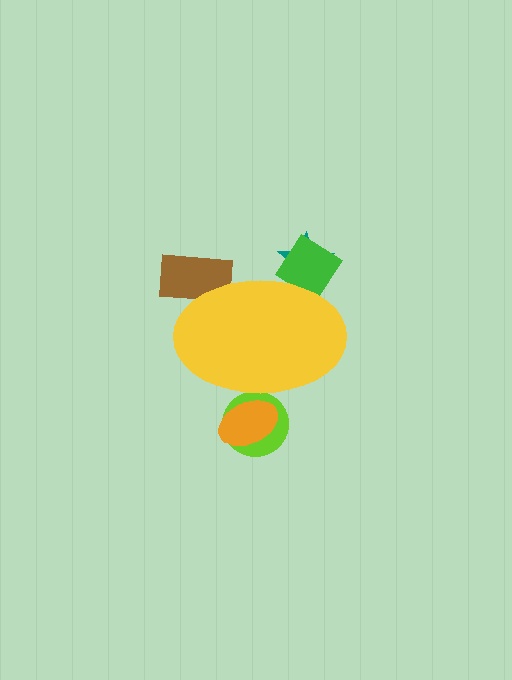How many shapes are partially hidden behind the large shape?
5 shapes are partially hidden.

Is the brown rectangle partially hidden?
Yes, the brown rectangle is partially hidden behind the yellow ellipse.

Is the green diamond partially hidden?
Yes, the green diamond is partially hidden behind the yellow ellipse.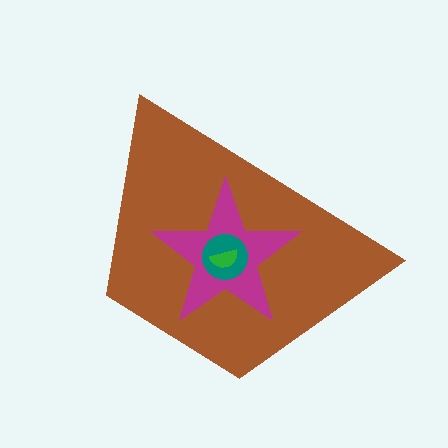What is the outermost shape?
The brown trapezoid.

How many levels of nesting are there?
4.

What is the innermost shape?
The green semicircle.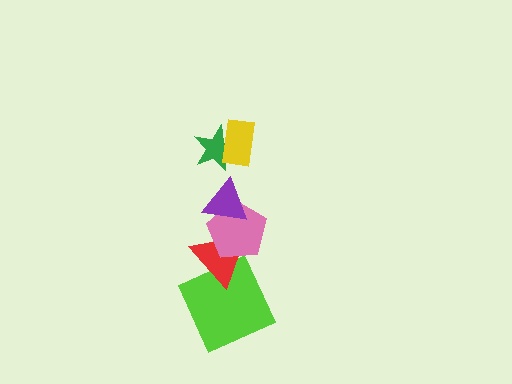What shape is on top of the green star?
The yellow rectangle is on top of the green star.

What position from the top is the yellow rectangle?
The yellow rectangle is 1st from the top.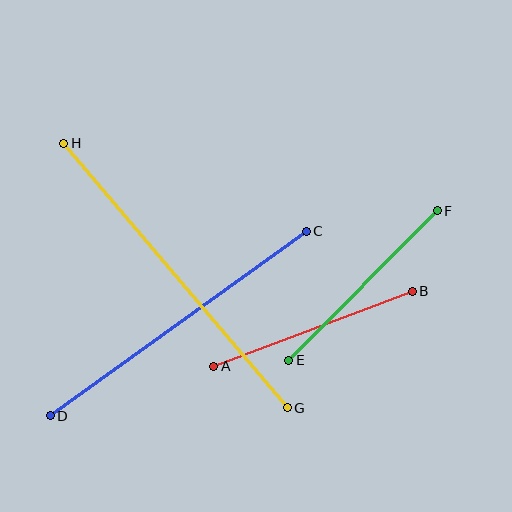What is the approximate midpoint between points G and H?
The midpoint is at approximately (176, 275) pixels.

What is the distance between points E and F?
The distance is approximately 211 pixels.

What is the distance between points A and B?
The distance is approximately 212 pixels.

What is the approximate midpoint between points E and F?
The midpoint is at approximately (363, 286) pixels.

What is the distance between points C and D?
The distance is approximately 316 pixels.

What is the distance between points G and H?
The distance is approximately 346 pixels.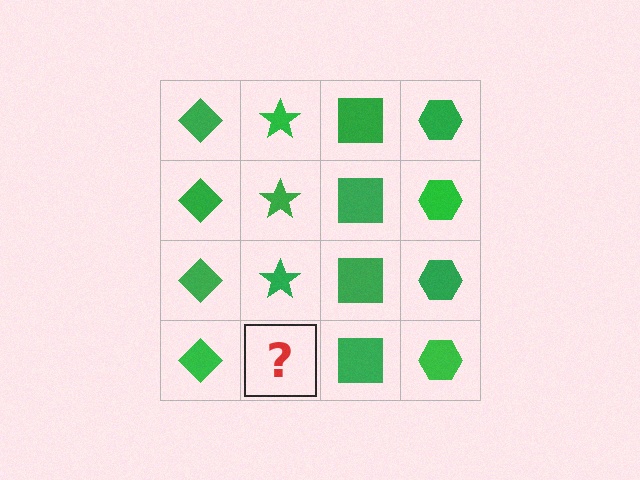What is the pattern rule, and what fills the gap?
The rule is that each column has a consistent shape. The gap should be filled with a green star.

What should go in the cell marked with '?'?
The missing cell should contain a green star.